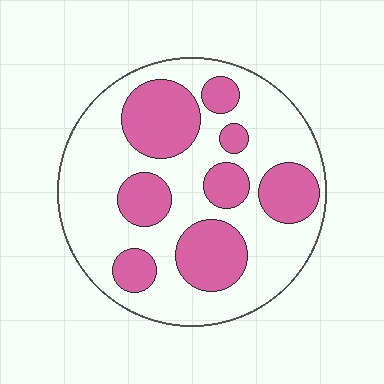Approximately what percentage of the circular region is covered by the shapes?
Approximately 35%.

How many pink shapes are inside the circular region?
8.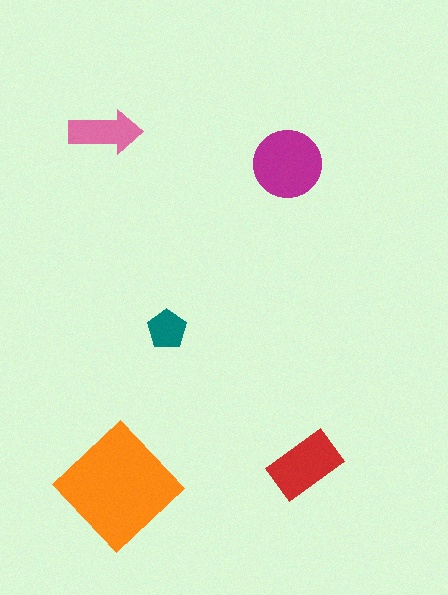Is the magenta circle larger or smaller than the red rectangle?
Larger.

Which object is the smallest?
The teal pentagon.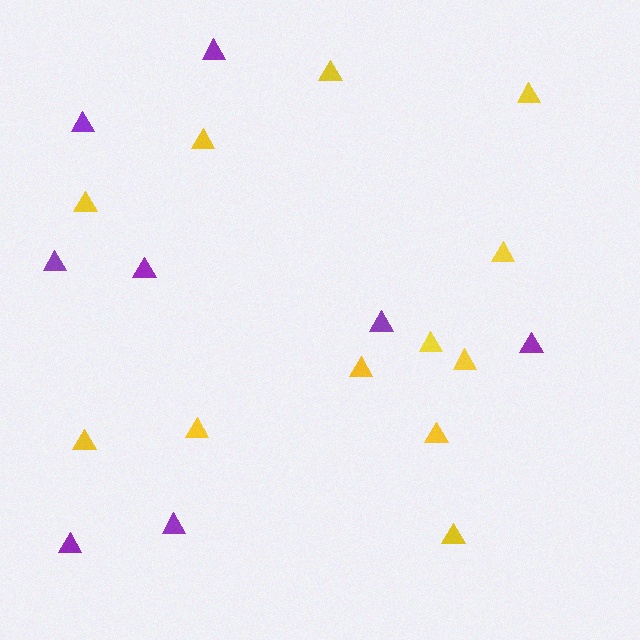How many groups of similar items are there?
There are 2 groups: one group of yellow triangles (12) and one group of purple triangles (8).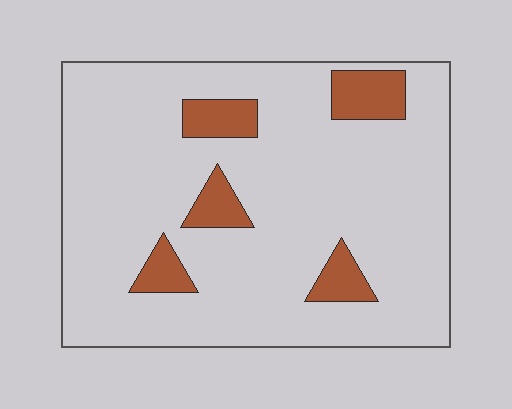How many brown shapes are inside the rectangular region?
5.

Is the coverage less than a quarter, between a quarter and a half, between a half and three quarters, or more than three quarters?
Less than a quarter.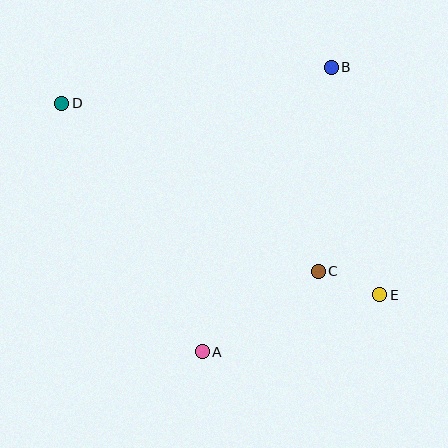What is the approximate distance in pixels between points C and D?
The distance between C and D is approximately 307 pixels.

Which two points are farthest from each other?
Points D and E are farthest from each other.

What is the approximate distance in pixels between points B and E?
The distance between B and E is approximately 233 pixels.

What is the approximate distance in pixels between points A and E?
The distance between A and E is approximately 186 pixels.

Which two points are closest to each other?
Points C and E are closest to each other.